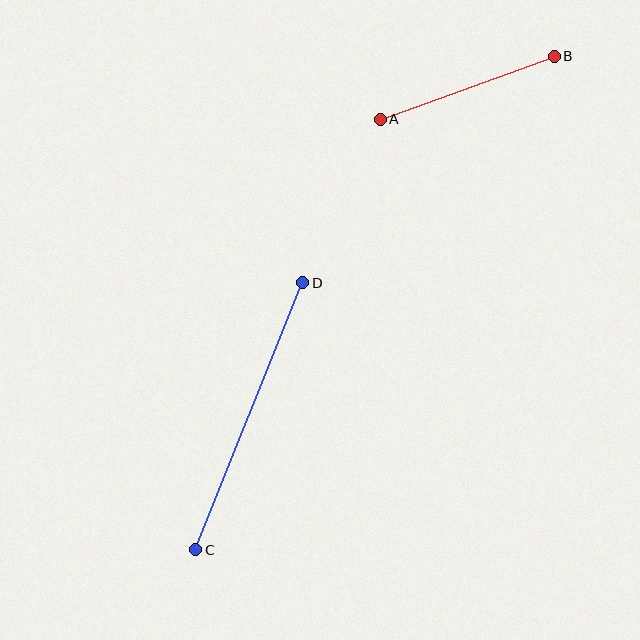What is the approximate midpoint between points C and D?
The midpoint is at approximately (249, 416) pixels.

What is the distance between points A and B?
The distance is approximately 185 pixels.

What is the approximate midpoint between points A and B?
The midpoint is at approximately (467, 88) pixels.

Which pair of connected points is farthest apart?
Points C and D are farthest apart.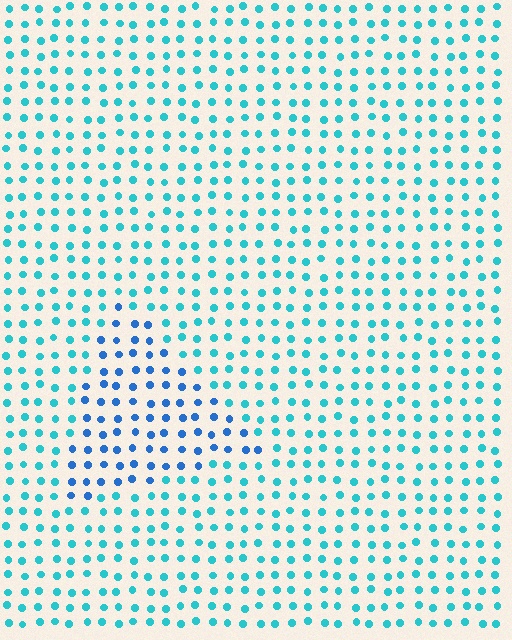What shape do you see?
I see a triangle.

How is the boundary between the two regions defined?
The boundary is defined purely by a slight shift in hue (about 32 degrees). Spacing, size, and orientation are identical on both sides.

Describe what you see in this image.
The image is filled with small cyan elements in a uniform arrangement. A triangle-shaped region is visible where the elements are tinted to a slightly different hue, forming a subtle color boundary.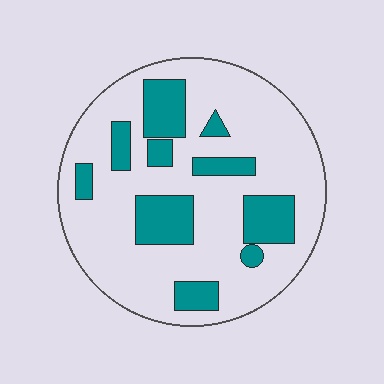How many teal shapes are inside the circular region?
10.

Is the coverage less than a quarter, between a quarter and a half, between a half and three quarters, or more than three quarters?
Less than a quarter.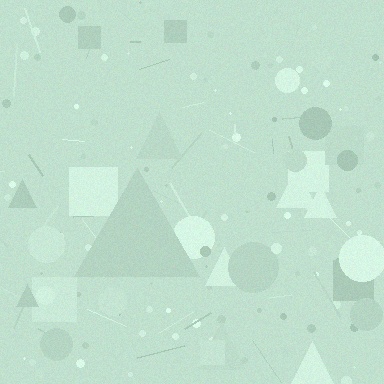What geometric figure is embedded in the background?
A triangle is embedded in the background.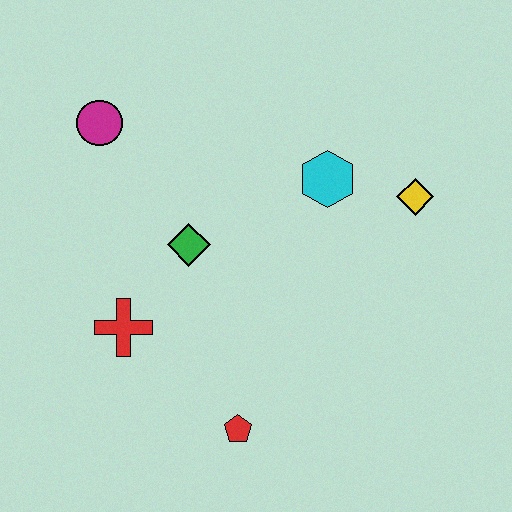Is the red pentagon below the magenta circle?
Yes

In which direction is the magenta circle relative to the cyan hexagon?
The magenta circle is to the left of the cyan hexagon.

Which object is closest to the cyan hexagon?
The yellow diamond is closest to the cyan hexagon.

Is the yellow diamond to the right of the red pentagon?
Yes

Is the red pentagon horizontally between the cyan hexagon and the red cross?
Yes